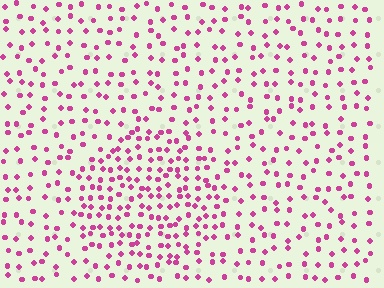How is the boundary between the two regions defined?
The boundary is defined by a change in element density (approximately 1.8x ratio). All elements are the same color, size, and shape.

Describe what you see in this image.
The image contains small magenta elements arranged at two different densities. A circle-shaped region is visible where the elements are more densely packed than the surrounding area.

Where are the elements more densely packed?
The elements are more densely packed inside the circle boundary.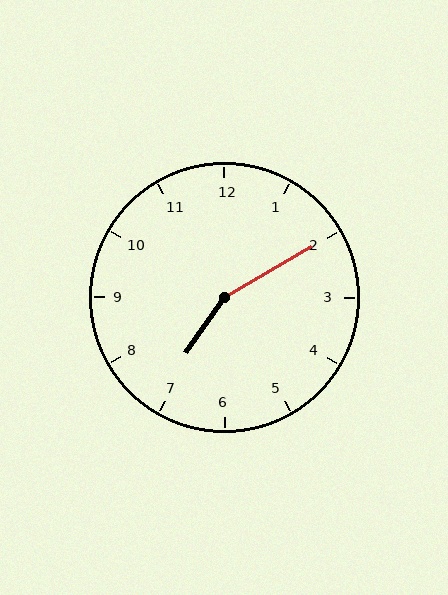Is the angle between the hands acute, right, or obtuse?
It is obtuse.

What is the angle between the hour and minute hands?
Approximately 155 degrees.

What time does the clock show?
7:10.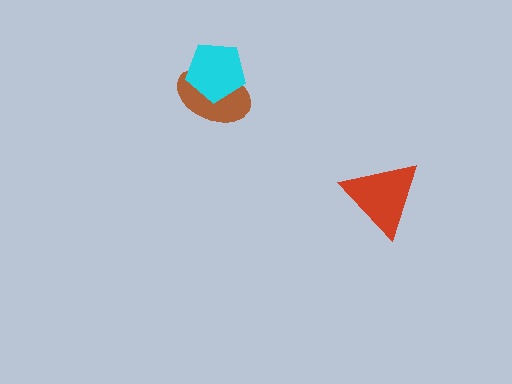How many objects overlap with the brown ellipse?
1 object overlaps with the brown ellipse.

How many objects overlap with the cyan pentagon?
1 object overlaps with the cyan pentagon.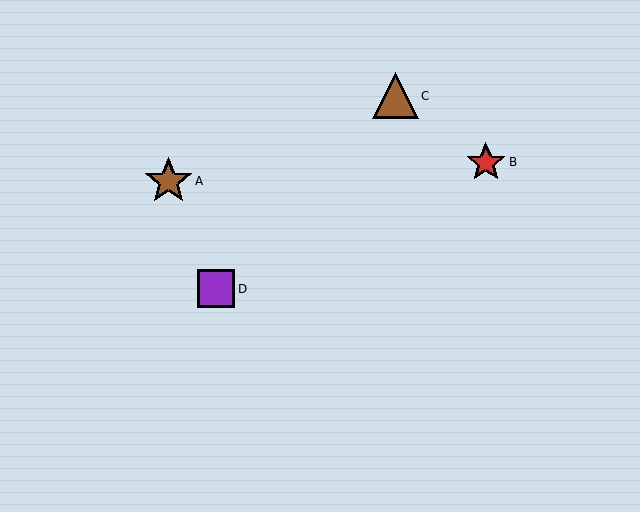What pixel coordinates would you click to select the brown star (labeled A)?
Click at (169, 181) to select the brown star A.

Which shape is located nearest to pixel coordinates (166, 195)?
The brown star (labeled A) at (169, 181) is nearest to that location.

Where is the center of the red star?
The center of the red star is at (486, 162).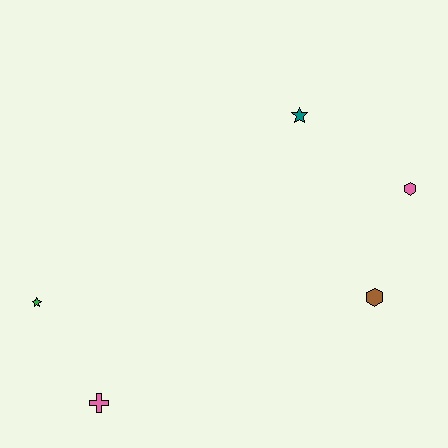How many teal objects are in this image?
There is 1 teal object.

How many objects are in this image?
There are 5 objects.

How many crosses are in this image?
There is 1 cross.